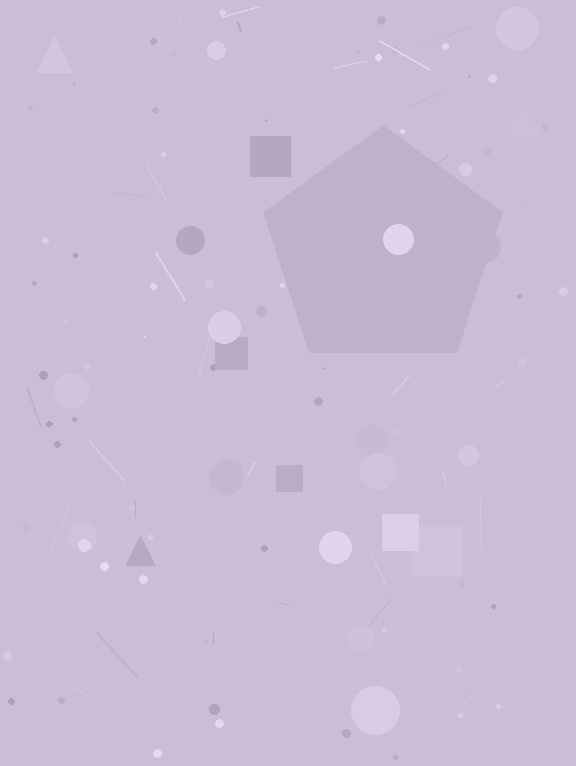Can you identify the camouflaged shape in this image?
The camouflaged shape is a pentagon.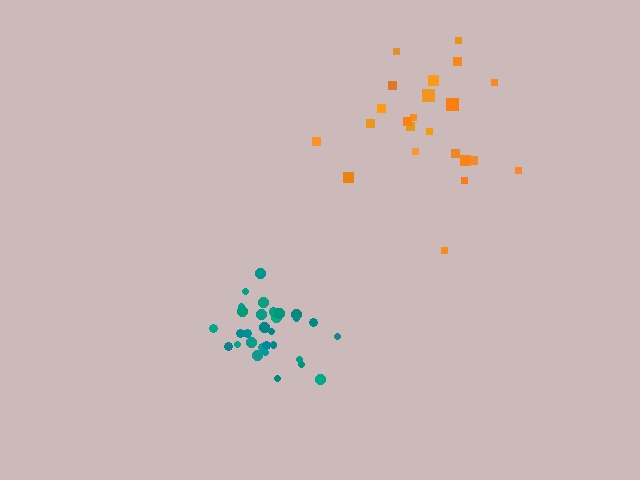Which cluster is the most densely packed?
Teal.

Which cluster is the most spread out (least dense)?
Orange.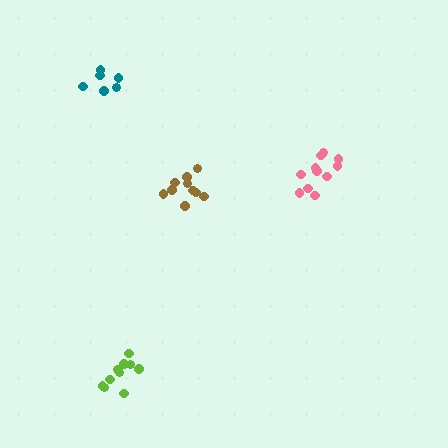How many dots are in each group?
Group 1: 11 dots, Group 2: 10 dots, Group 3: 6 dots, Group 4: 10 dots (37 total).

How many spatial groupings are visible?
There are 4 spatial groupings.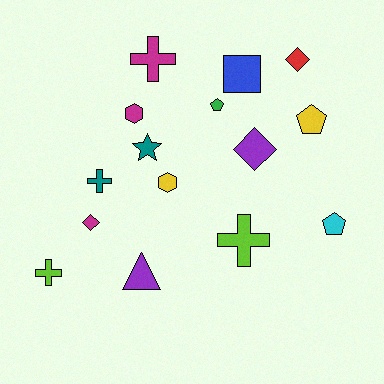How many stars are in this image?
There is 1 star.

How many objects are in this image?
There are 15 objects.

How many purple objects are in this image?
There are 2 purple objects.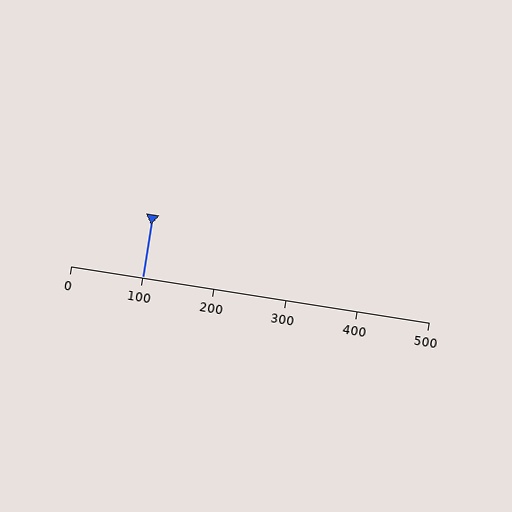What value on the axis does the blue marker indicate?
The marker indicates approximately 100.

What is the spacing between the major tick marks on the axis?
The major ticks are spaced 100 apart.